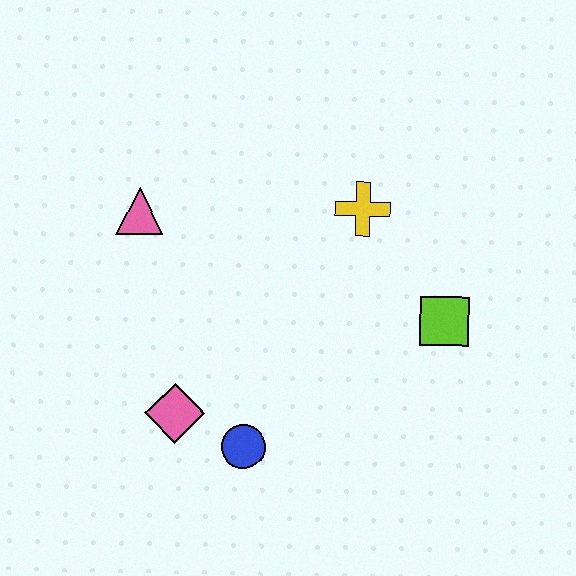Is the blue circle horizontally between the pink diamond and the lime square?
Yes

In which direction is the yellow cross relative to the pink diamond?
The yellow cross is above the pink diamond.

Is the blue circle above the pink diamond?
No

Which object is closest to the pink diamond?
The blue circle is closest to the pink diamond.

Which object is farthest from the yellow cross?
The pink diamond is farthest from the yellow cross.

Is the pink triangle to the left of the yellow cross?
Yes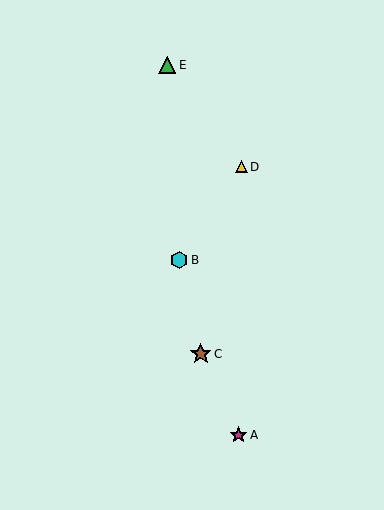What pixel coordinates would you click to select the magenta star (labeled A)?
Click at (239, 435) to select the magenta star A.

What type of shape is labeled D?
Shape D is a yellow triangle.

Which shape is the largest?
The brown star (labeled C) is the largest.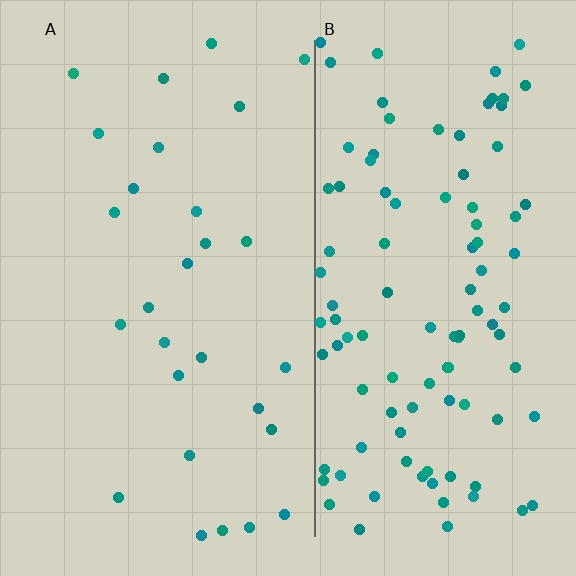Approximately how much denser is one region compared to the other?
Approximately 3.8× — region B over region A.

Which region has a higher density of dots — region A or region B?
B (the right).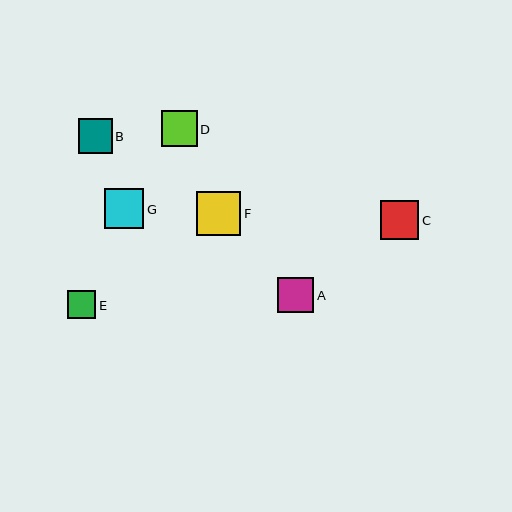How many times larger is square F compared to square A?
Square F is approximately 1.2 times the size of square A.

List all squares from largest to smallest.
From largest to smallest: F, G, C, D, A, B, E.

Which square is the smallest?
Square E is the smallest with a size of approximately 28 pixels.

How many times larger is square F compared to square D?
Square F is approximately 1.2 times the size of square D.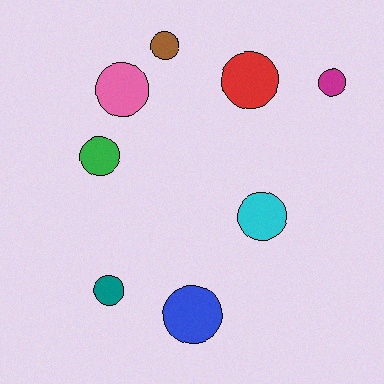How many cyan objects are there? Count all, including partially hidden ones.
There is 1 cyan object.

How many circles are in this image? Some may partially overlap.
There are 8 circles.